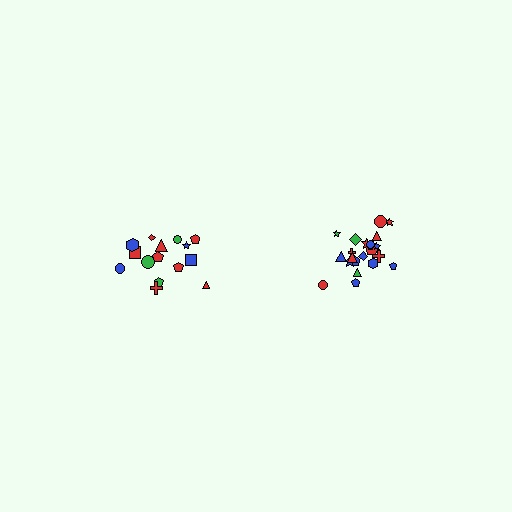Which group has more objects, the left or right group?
The right group.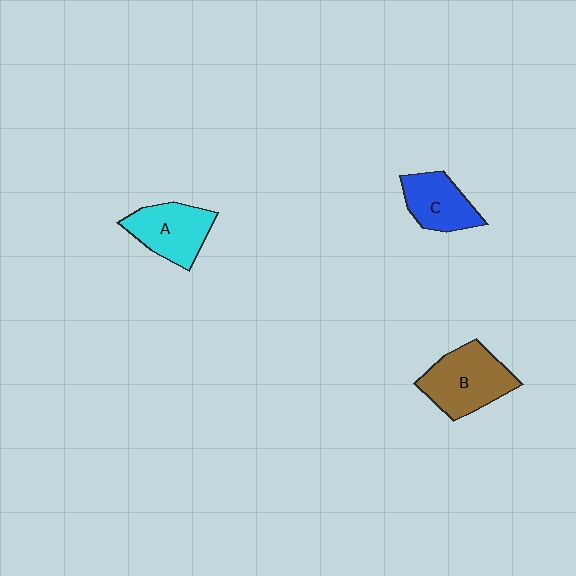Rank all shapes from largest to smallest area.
From largest to smallest: B (brown), A (cyan), C (blue).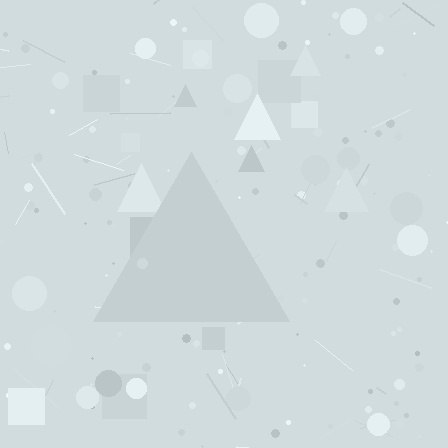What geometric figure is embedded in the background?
A triangle is embedded in the background.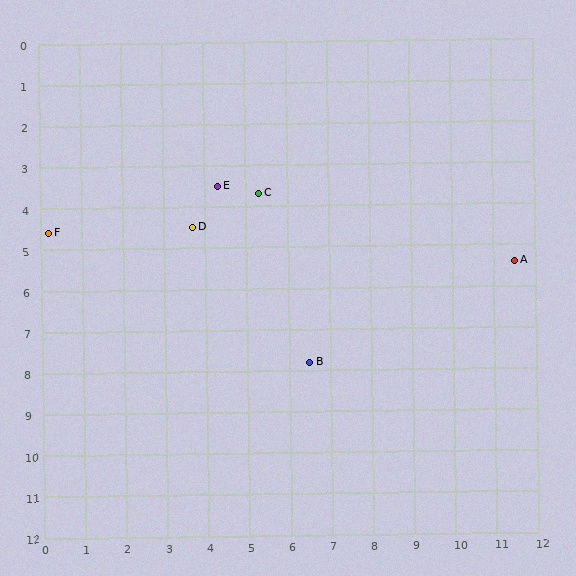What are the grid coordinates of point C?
Point C is at approximately (5.3, 3.7).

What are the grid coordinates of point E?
Point E is at approximately (4.3, 3.5).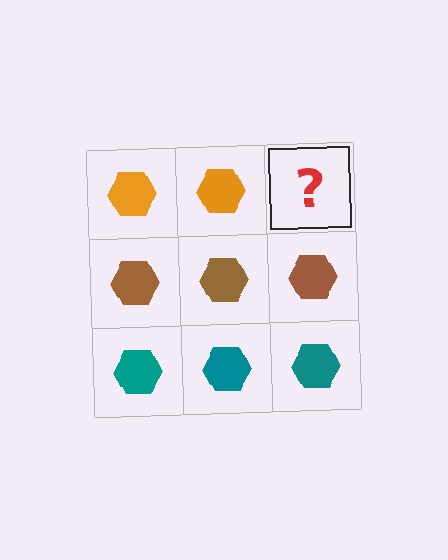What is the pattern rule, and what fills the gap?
The rule is that each row has a consistent color. The gap should be filled with an orange hexagon.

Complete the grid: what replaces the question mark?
The question mark should be replaced with an orange hexagon.